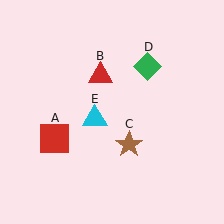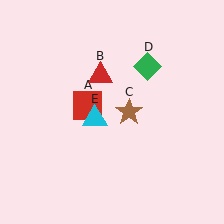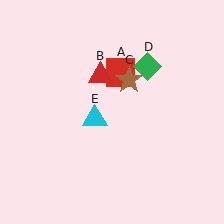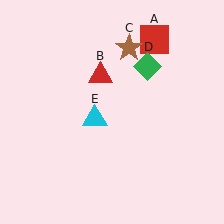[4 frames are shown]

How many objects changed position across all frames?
2 objects changed position: red square (object A), brown star (object C).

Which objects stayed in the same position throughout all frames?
Red triangle (object B) and green diamond (object D) and cyan triangle (object E) remained stationary.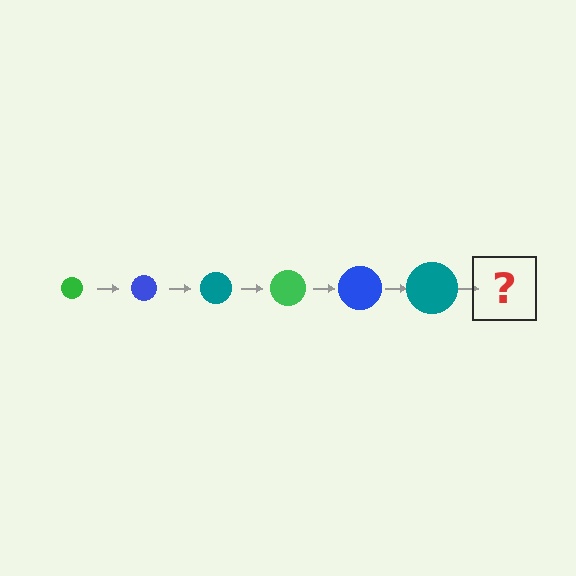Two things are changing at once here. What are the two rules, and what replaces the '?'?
The two rules are that the circle grows larger each step and the color cycles through green, blue, and teal. The '?' should be a green circle, larger than the previous one.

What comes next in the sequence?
The next element should be a green circle, larger than the previous one.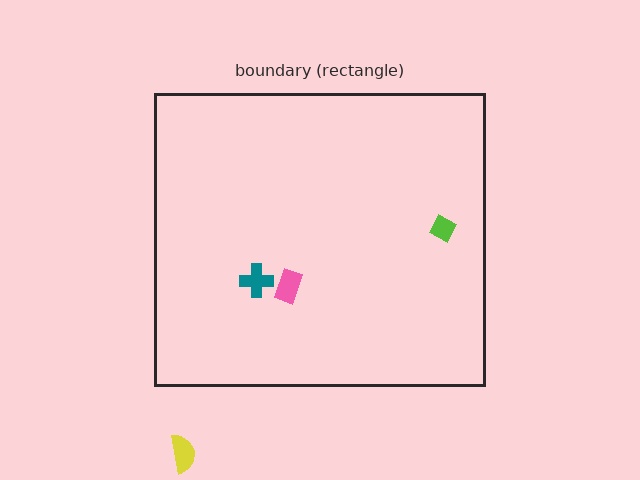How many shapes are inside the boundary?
3 inside, 1 outside.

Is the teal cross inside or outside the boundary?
Inside.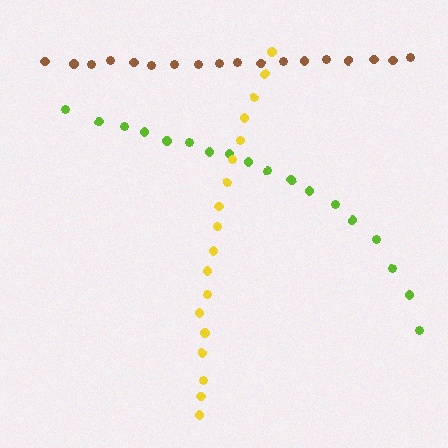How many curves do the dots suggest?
There are 3 distinct paths.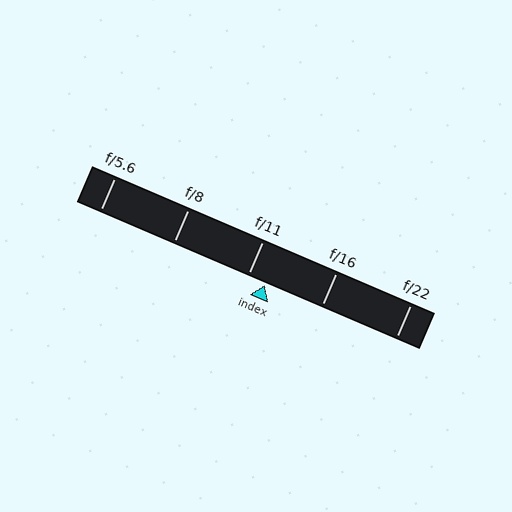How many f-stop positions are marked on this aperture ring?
There are 5 f-stop positions marked.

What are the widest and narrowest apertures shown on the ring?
The widest aperture shown is f/5.6 and the narrowest is f/22.